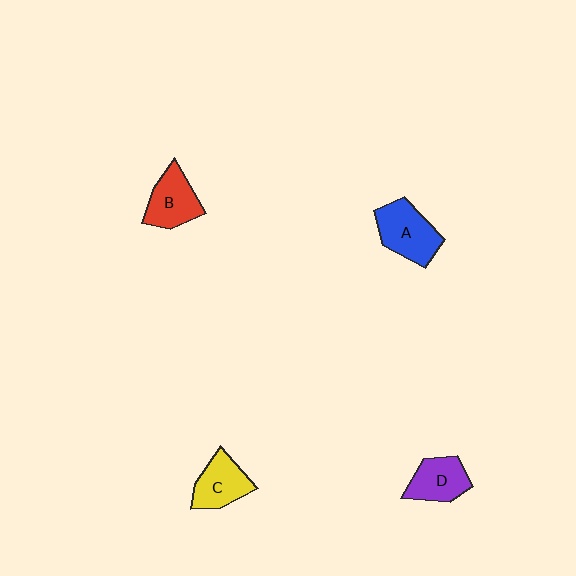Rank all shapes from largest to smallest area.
From largest to smallest: A (blue), B (red), C (yellow), D (purple).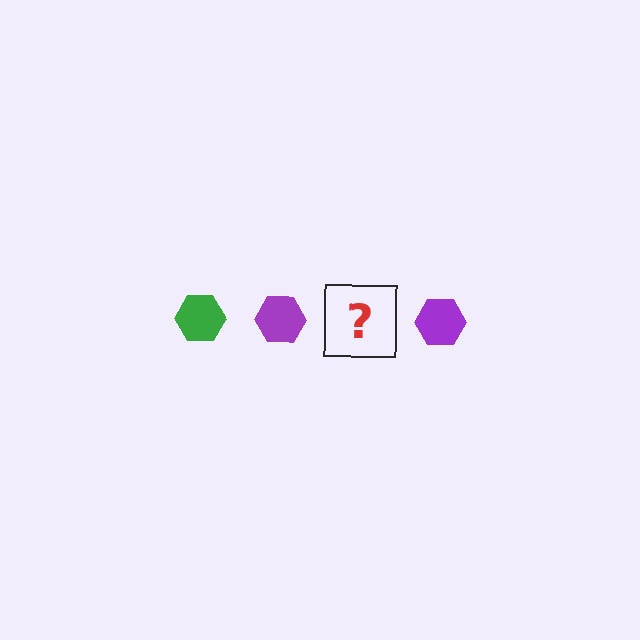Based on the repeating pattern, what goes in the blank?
The blank should be a green hexagon.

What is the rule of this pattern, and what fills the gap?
The rule is that the pattern cycles through green, purple hexagons. The gap should be filled with a green hexagon.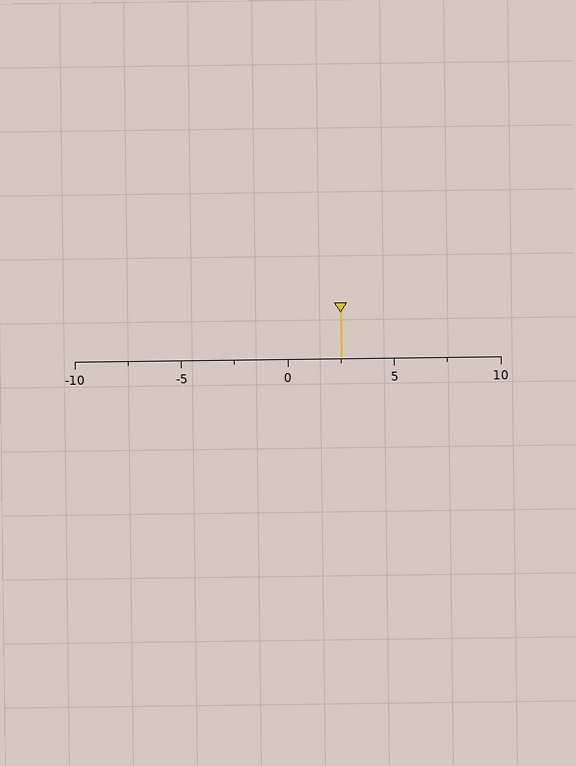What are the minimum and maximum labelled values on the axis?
The axis runs from -10 to 10.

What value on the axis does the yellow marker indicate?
The marker indicates approximately 2.5.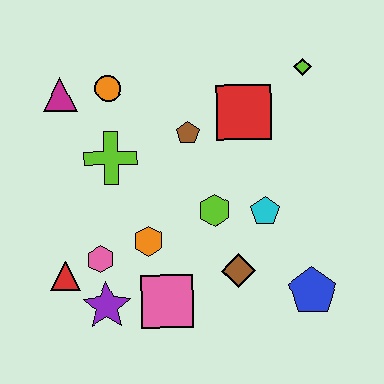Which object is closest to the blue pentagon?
The brown diamond is closest to the blue pentagon.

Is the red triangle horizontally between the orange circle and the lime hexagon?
No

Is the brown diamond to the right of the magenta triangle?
Yes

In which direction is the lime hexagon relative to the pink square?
The lime hexagon is above the pink square.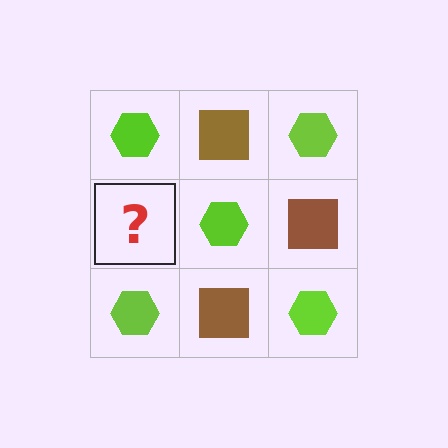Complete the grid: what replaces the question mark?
The question mark should be replaced with a brown square.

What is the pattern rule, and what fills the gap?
The rule is that it alternates lime hexagon and brown square in a checkerboard pattern. The gap should be filled with a brown square.